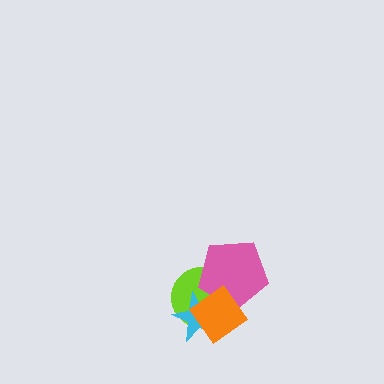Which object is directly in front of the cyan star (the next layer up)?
The pink pentagon is directly in front of the cyan star.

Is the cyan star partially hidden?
Yes, it is partially covered by another shape.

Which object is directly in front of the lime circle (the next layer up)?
The cyan star is directly in front of the lime circle.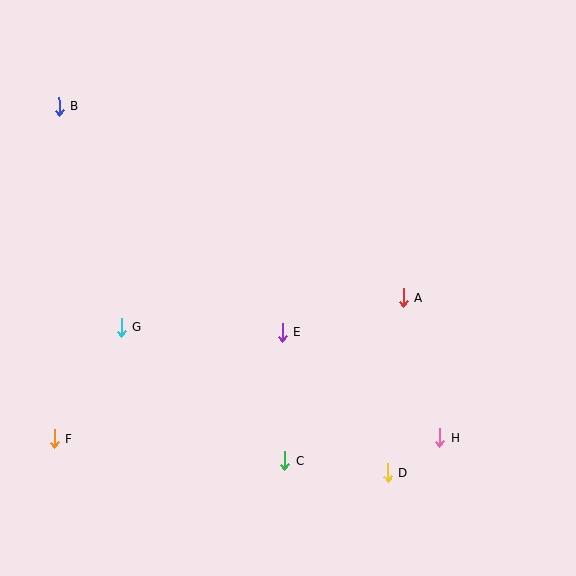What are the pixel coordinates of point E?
Point E is at (282, 332).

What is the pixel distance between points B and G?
The distance between B and G is 229 pixels.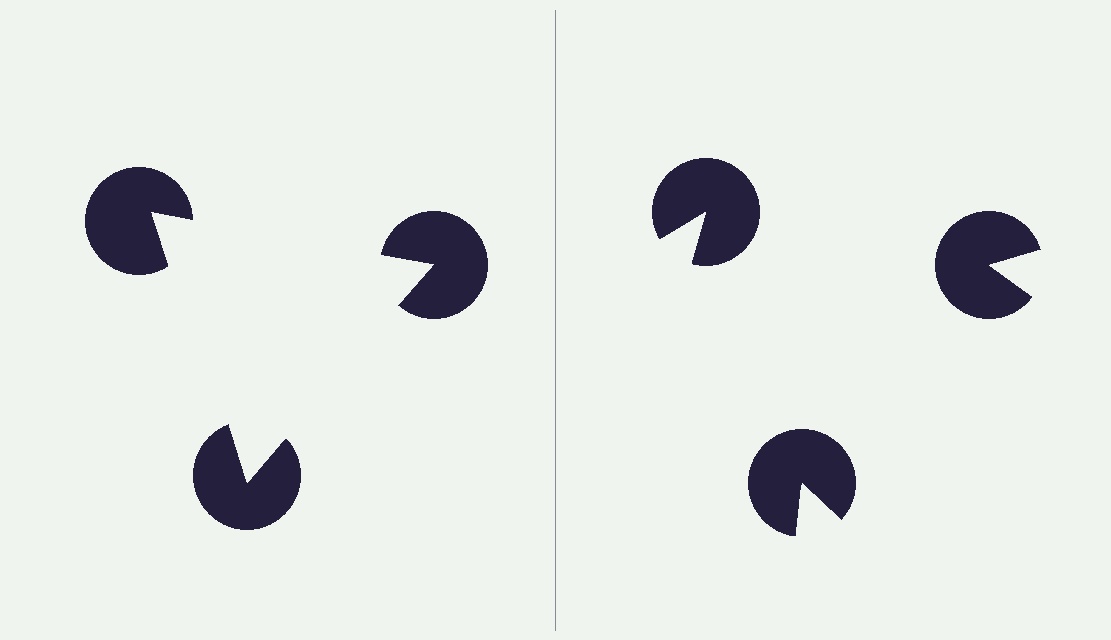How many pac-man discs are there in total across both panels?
6 — 3 on each side.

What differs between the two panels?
The pac-man discs are positioned identically on both sides; only the wedge orientations differ. On the left they align to a triangle; on the right they are misaligned.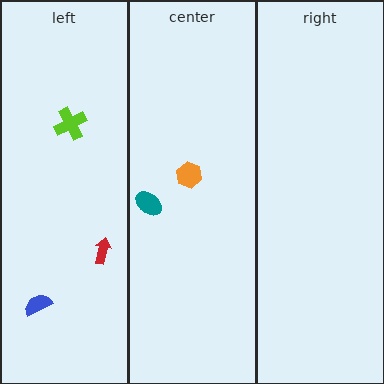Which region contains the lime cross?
The left region.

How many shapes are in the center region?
2.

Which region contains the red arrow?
The left region.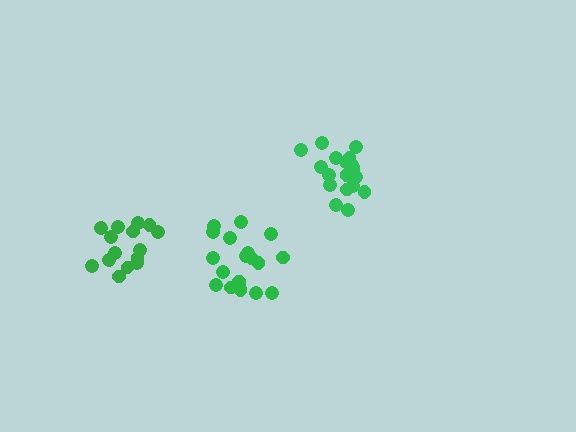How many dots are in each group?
Group 1: 20 dots, Group 2: 15 dots, Group 3: 19 dots (54 total).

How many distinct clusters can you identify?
There are 3 distinct clusters.